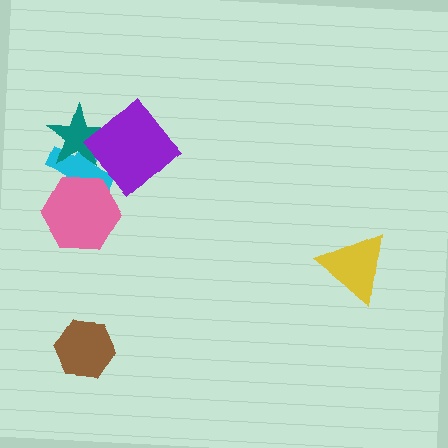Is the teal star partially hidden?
Yes, it is partially covered by another shape.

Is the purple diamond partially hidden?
No, no other shape covers it.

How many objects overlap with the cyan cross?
3 objects overlap with the cyan cross.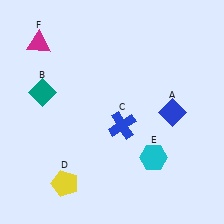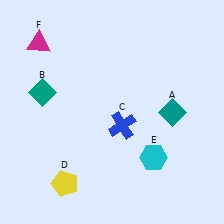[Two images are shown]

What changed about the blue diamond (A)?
In Image 1, A is blue. In Image 2, it changed to teal.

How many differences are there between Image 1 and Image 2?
There is 1 difference between the two images.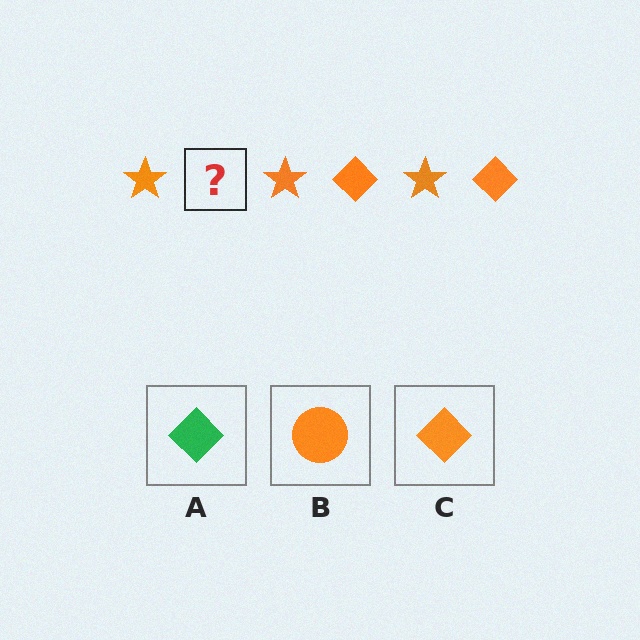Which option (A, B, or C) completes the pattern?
C.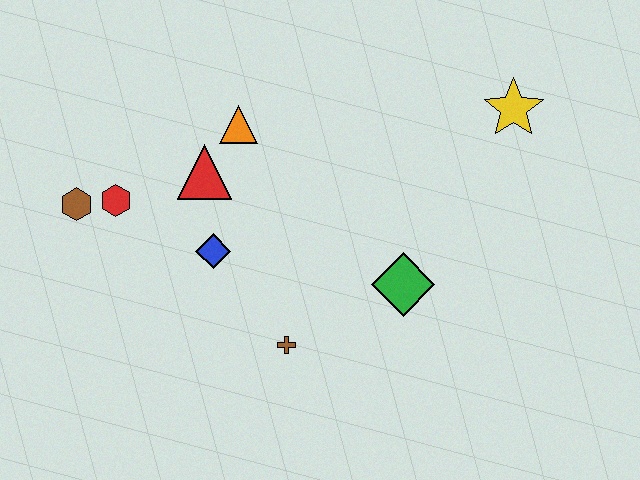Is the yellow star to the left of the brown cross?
No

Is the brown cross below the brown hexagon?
Yes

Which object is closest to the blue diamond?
The red triangle is closest to the blue diamond.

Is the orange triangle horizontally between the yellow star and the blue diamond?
Yes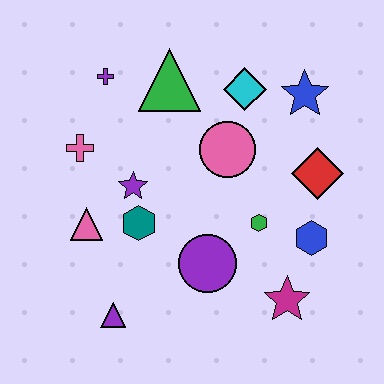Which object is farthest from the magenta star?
The purple cross is farthest from the magenta star.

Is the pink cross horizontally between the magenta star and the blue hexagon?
No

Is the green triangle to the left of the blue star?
Yes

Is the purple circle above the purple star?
No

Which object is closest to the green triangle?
The purple cross is closest to the green triangle.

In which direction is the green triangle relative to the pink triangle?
The green triangle is above the pink triangle.